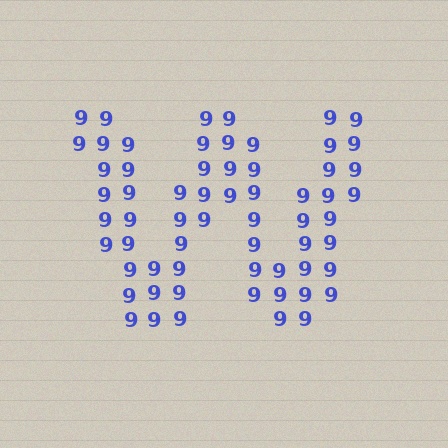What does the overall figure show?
The overall figure shows the letter W.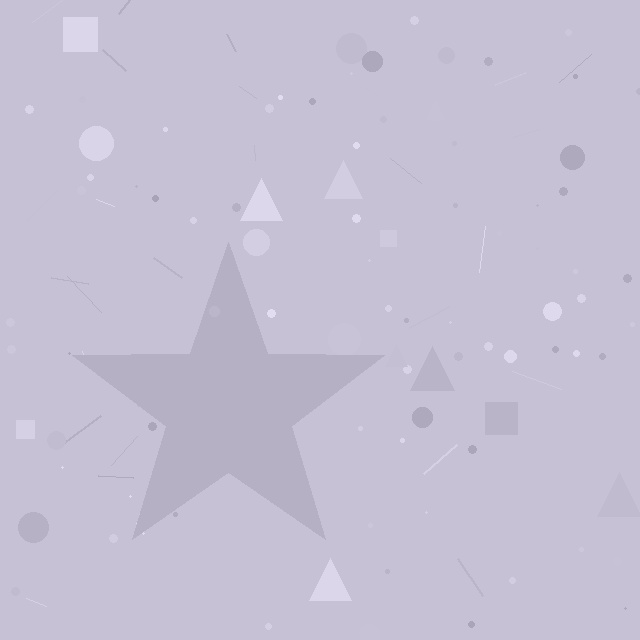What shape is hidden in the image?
A star is hidden in the image.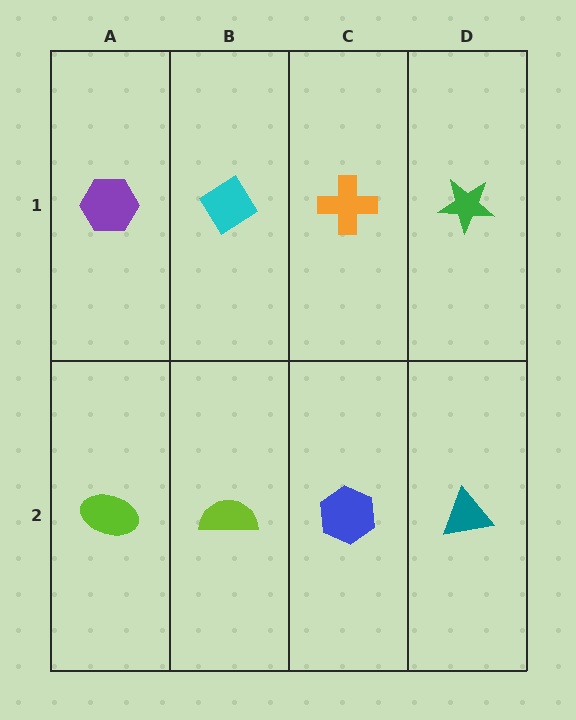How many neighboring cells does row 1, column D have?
2.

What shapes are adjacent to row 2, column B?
A cyan diamond (row 1, column B), a lime ellipse (row 2, column A), a blue hexagon (row 2, column C).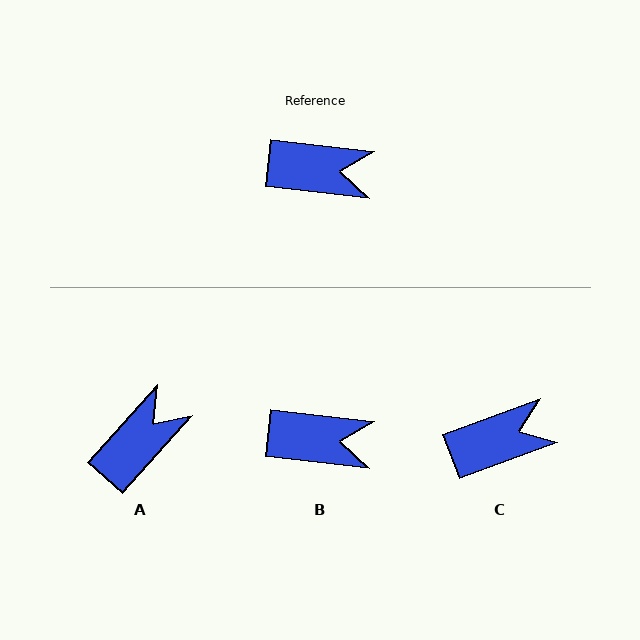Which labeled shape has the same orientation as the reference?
B.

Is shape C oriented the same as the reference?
No, it is off by about 27 degrees.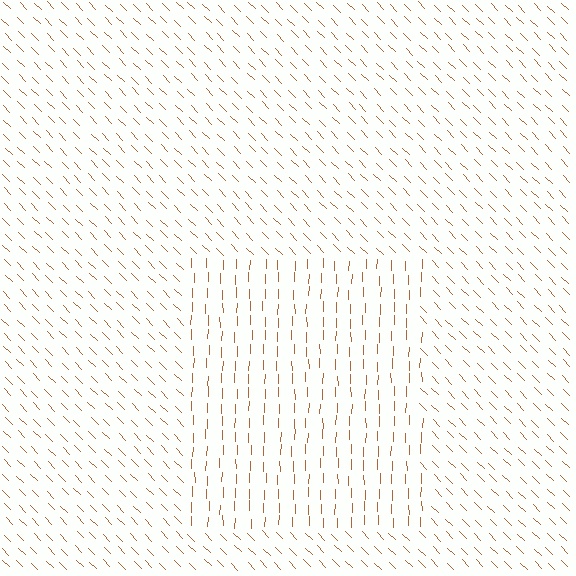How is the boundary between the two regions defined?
The boundary is defined purely by a change in line orientation (approximately 45 degrees difference). All lines are the same color and thickness.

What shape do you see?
I see a rectangle.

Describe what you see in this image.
The image is filled with small brown line segments. A rectangle region in the image has lines oriented differently from the surrounding lines, creating a visible texture boundary.